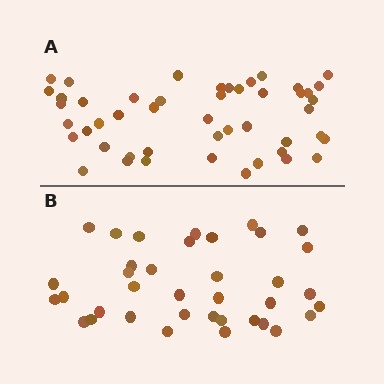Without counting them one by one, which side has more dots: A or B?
Region A (the top region) has more dots.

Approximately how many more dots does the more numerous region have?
Region A has roughly 12 or so more dots than region B.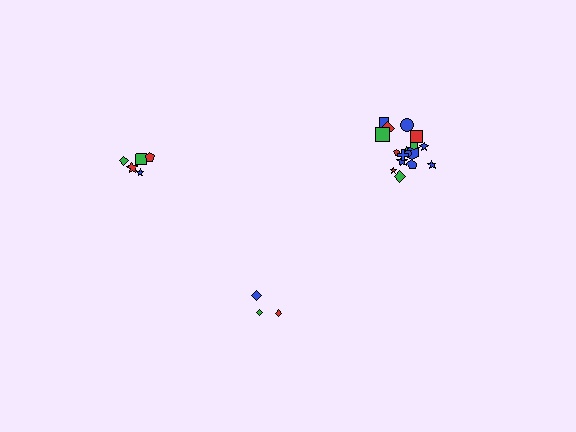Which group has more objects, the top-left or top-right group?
The top-right group.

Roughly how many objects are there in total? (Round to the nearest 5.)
Roughly 25 objects in total.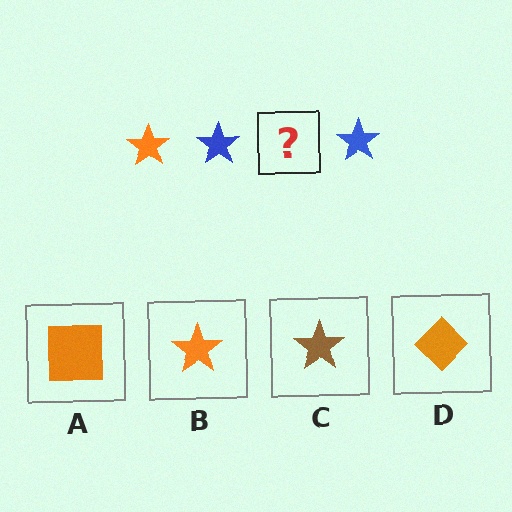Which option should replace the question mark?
Option B.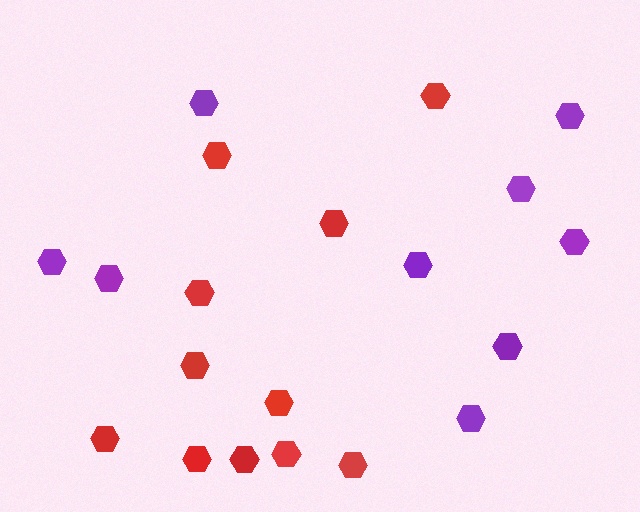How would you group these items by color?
There are 2 groups: one group of red hexagons (11) and one group of purple hexagons (9).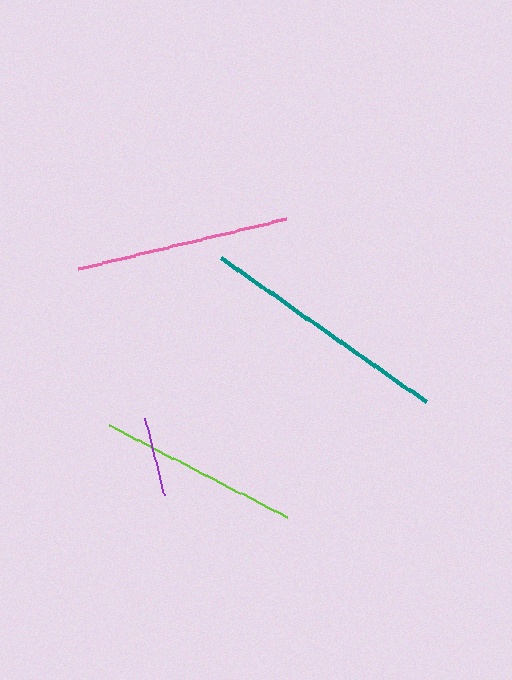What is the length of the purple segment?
The purple segment is approximately 78 pixels long.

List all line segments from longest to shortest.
From longest to shortest: teal, pink, lime, purple.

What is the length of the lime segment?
The lime segment is approximately 200 pixels long.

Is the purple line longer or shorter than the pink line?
The pink line is longer than the purple line.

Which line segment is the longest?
The teal line is the longest at approximately 251 pixels.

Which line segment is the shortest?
The purple line is the shortest at approximately 78 pixels.